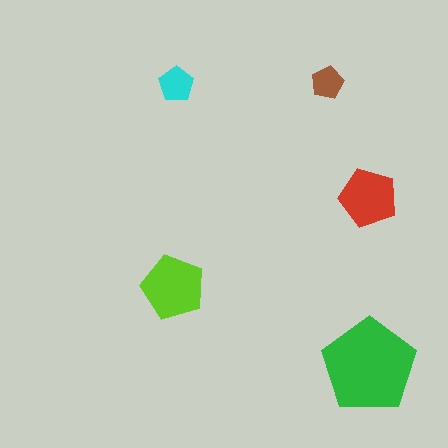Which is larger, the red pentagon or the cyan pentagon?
The red one.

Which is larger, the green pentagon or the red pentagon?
The green one.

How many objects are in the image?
There are 5 objects in the image.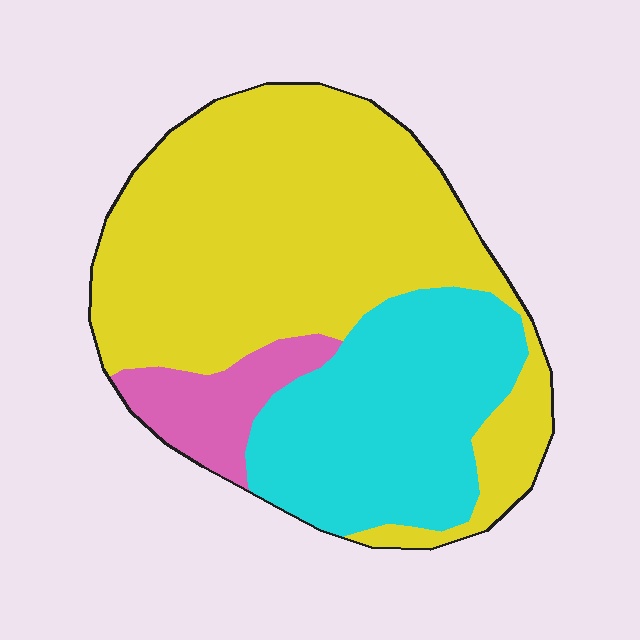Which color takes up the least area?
Pink, at roughly 10%.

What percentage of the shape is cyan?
Cyan takes up about one third (1/3) of the shape.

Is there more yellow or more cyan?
Yellow.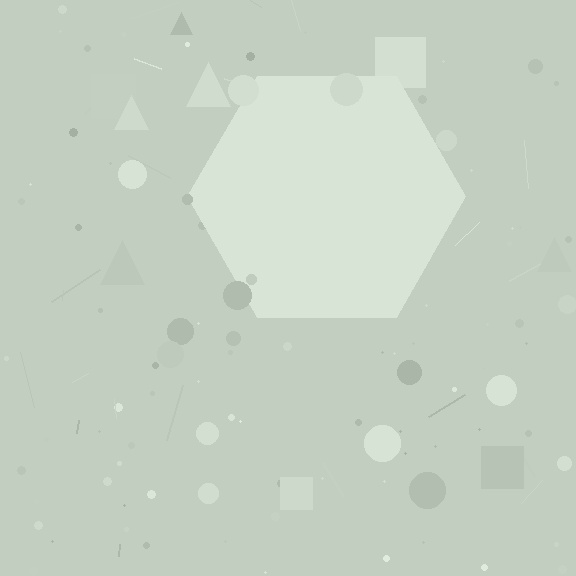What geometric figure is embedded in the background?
A hexagon is embedded in the background.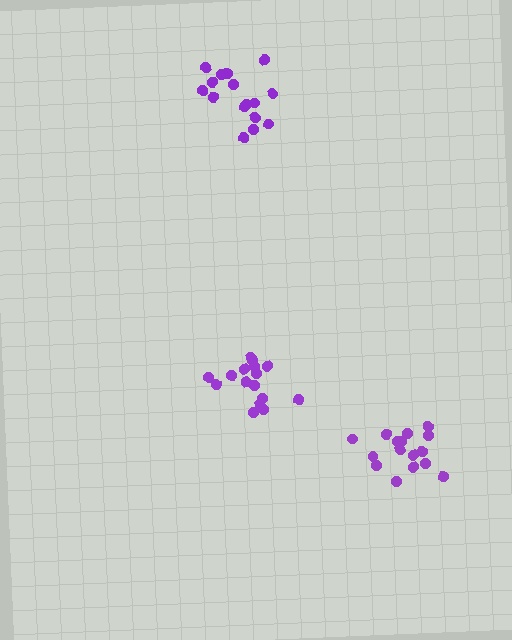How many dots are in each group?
Group 1: 16 dots, Group 2: 16 dots, Group 3: 16 dots (48 total).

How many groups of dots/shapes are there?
There are 3 groups.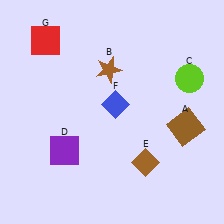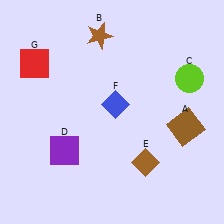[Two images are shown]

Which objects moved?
The objects that moved are: the brown star (B), the red square (G).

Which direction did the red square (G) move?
The red square (G) moved down.